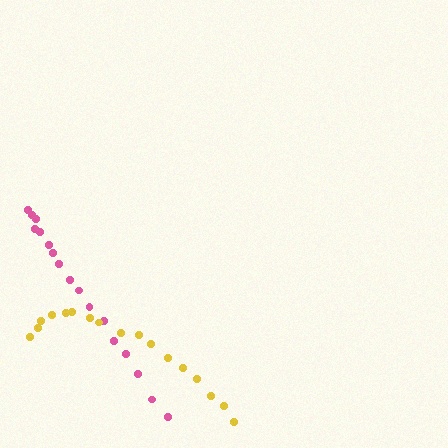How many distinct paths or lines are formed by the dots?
There are 2 distinct paths.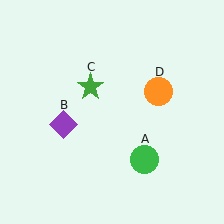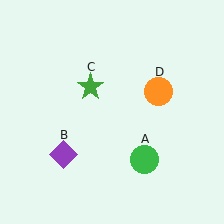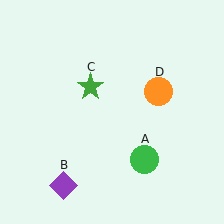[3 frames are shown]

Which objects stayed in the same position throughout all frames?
Green circle (object A) and green star (object C) and orange circle (object D) remained stationary.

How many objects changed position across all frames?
1 object changed position: purple diamond (object B).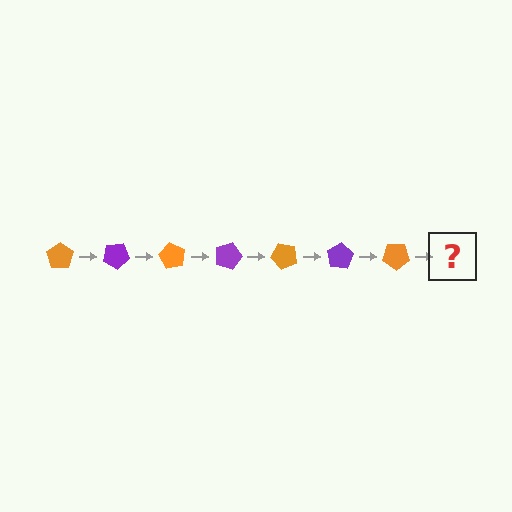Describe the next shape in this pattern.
It should be a purple pentagon, rotated 210 degrees from the start.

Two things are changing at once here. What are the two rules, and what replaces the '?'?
The two rules are that it rotates 30 degrees each step and the color cycles through orange and purple. The '?' should be a purple pentagon, rotated 210 degrees from the start.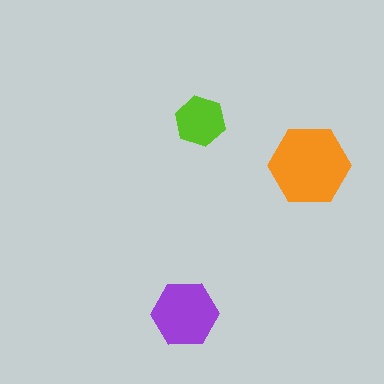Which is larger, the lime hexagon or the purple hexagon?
The purple one.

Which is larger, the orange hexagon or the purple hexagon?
The orange one.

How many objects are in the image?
There are 3 objects in the image.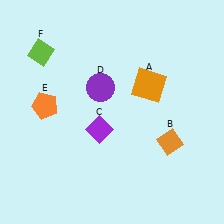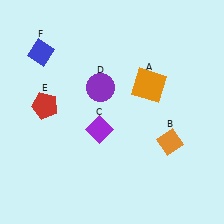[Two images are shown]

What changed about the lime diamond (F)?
In Image 1, F is lime. In Image 2, it changed to blue.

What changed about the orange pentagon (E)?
In Image 1, E is orange. In Image 2, it changed to red.